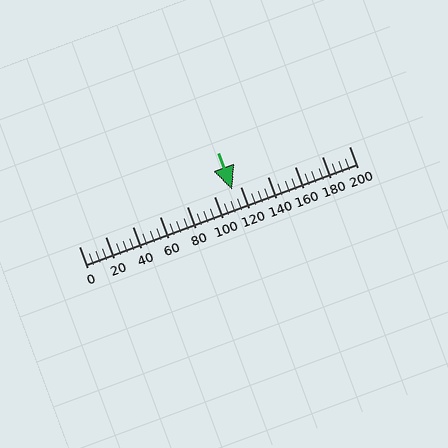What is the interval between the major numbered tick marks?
The major tick marks are spaced 20 units apart.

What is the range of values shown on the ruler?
The ruler shows values from 0 to 200.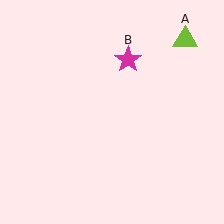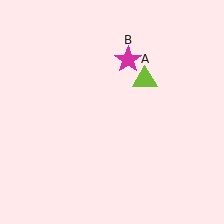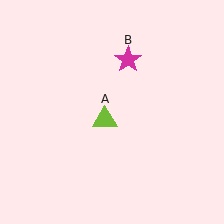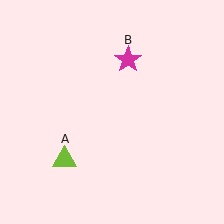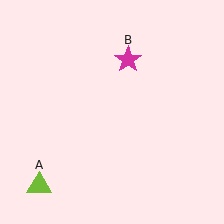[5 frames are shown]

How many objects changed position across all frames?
1 object changed position: lime triangle (object A).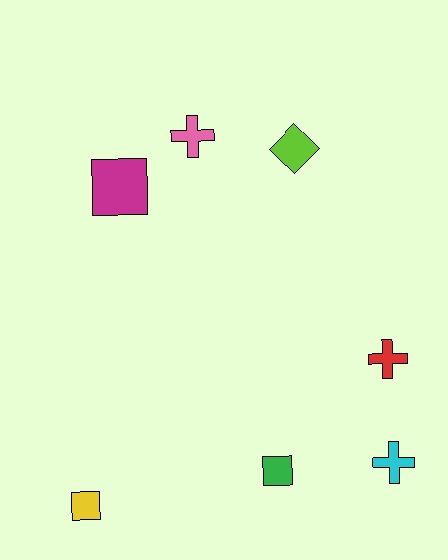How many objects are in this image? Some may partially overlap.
There are 7 objects.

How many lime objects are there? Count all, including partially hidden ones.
There is 1 lime object.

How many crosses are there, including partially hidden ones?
There are 3 crosses.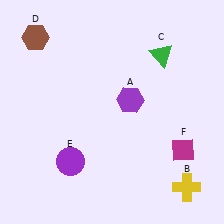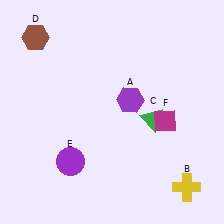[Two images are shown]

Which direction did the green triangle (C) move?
The green triangle (C) moved down.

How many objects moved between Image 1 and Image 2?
2 objects moved between the two images.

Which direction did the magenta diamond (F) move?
The magenta diamond (F) moved up.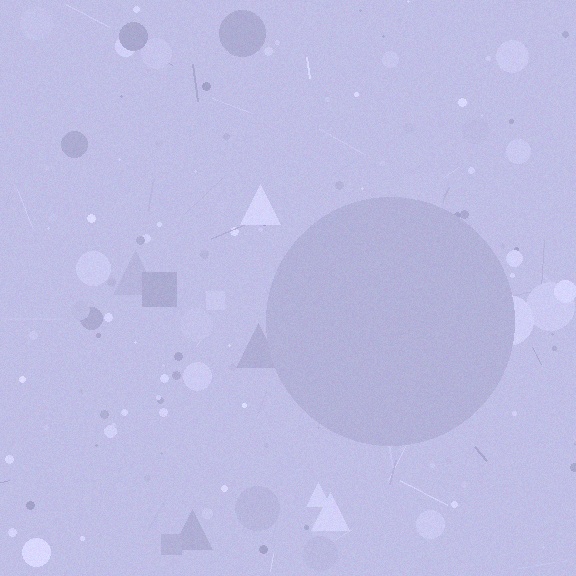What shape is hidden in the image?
A circle is hidden in the image.